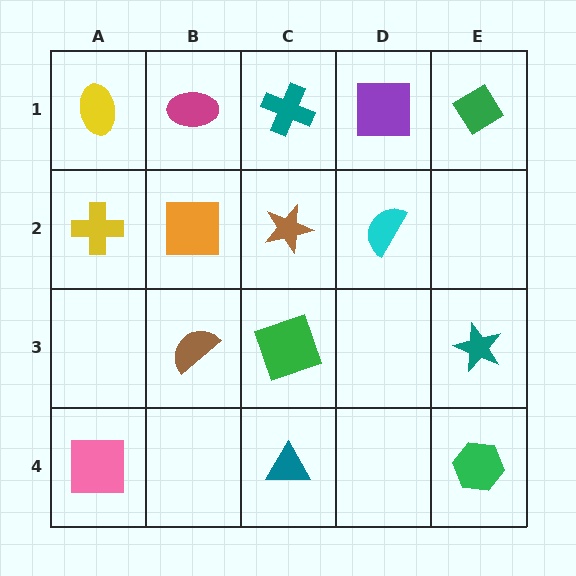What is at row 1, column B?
A magenta ellipse.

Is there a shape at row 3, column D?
No, that cell is empty.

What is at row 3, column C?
A green square.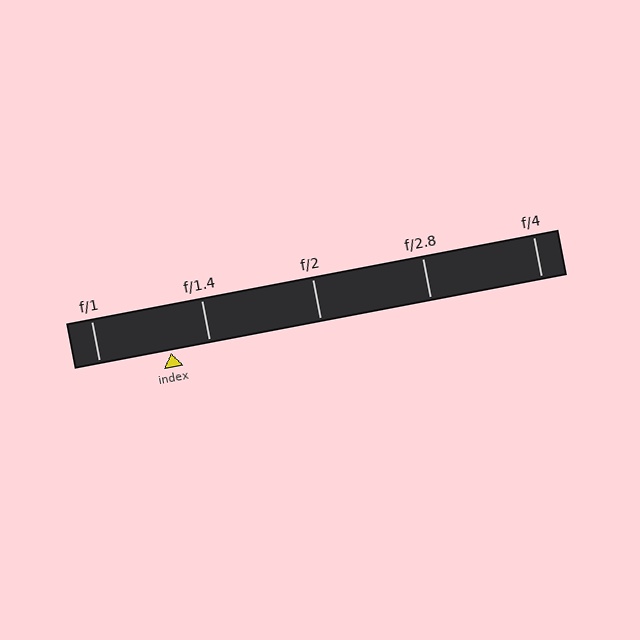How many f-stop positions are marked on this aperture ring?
There are 5 f-stop positions marked.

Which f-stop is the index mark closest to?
The index mark is closest to f/1.4.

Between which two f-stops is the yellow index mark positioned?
The index mark is between f/1 and f/1.4.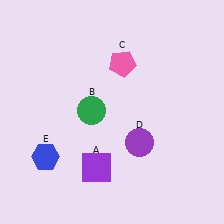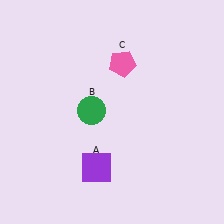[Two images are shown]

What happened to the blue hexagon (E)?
The blue hexagon (E) was removed in Image 2. It was in the bottom-left area of Image 1.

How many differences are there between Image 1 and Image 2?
There are 2 differences between the two images.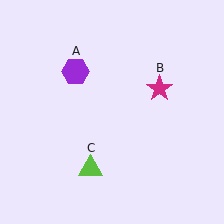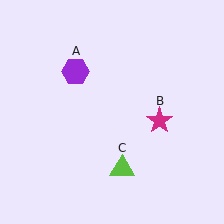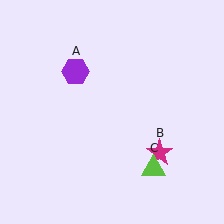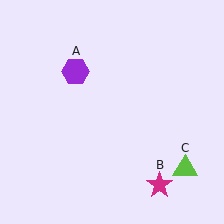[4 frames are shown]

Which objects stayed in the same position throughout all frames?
Purple hexagon (object A) remained stationary.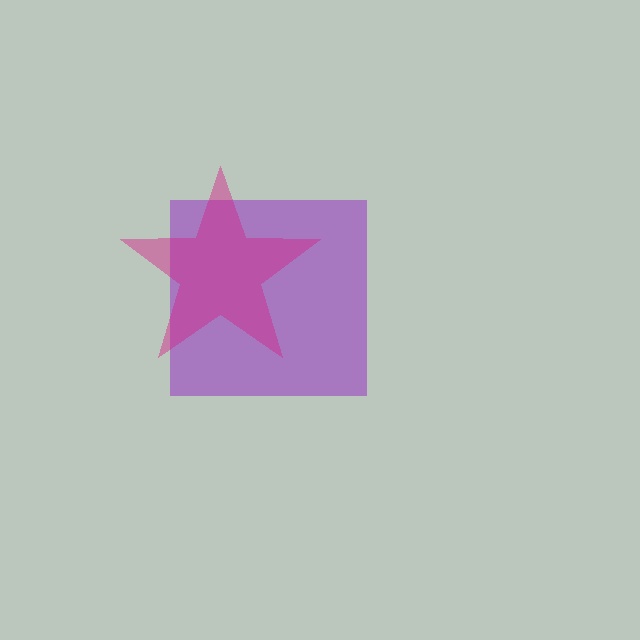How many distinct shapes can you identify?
There are 2 distinct shapes: a purple square, a magenta star.